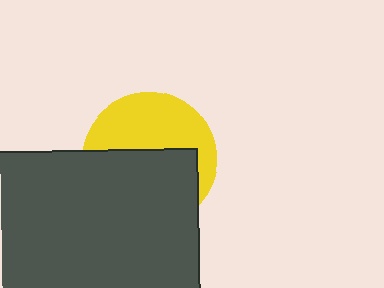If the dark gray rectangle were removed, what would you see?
You would see the complete yellow circle.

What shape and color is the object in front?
The object in front is a dark gray rectangle.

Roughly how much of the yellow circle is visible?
About half of it is visible (roughly 46%).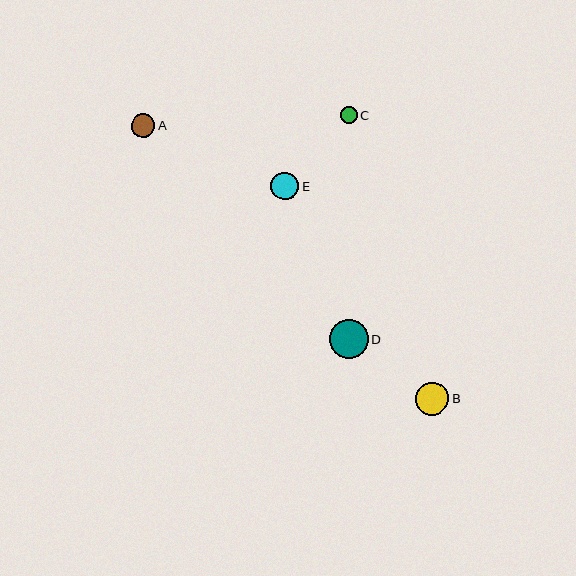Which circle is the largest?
Circle D is the largest with a size of approximately 39 pixels.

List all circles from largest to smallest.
From largest to smallest: D, B, E, A, C.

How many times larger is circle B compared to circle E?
Circle B is approximately 1.2 times the size of circle E.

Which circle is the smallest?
Circle C is the smallest with a size of approximately 17 pixels.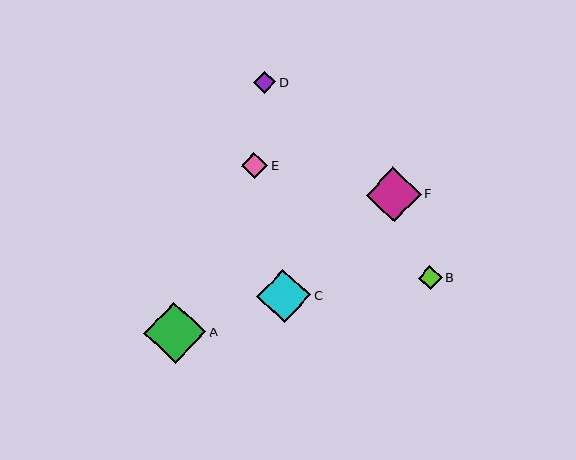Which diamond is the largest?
Diamond A is the largest with a size of approximately 62 pixels.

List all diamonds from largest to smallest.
From largest to smallest: A, F, C, E, B, D.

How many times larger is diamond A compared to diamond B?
Diamond A is approximately 2.6 times the size of diamond B.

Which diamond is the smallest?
Diamond D is the smallest with a size of approximately 22 pixels.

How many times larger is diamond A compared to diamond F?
Diamond A is approximately 1.1 times the size of diamond F.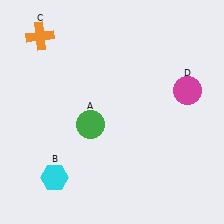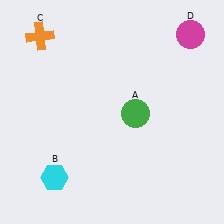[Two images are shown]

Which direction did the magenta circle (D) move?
The magenta circle (D) moved up.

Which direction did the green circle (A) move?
The green circle (A) moved right.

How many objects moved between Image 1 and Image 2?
2 objects moved between the two images.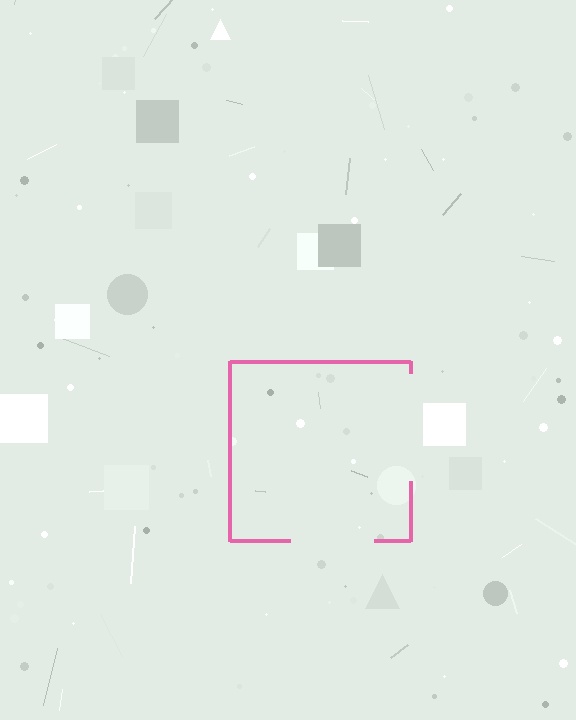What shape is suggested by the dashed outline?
The dashed outline suggests a square.